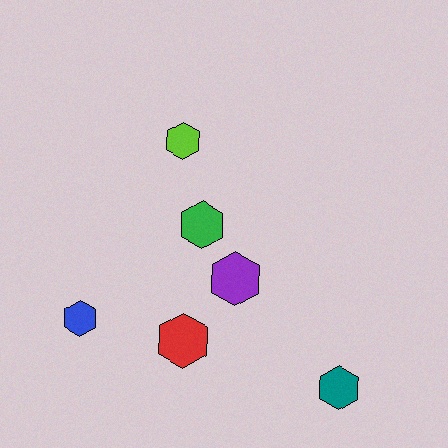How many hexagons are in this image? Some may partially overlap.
There are 6 hexagons.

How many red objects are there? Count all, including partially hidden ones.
There is 1 red object.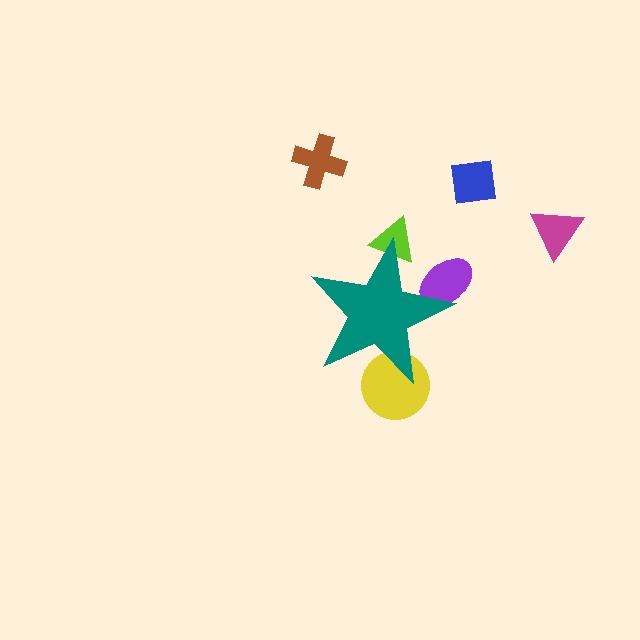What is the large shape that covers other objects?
A teal star.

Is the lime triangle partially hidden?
Yes, the lime triangle is partially hidden behind the teal star.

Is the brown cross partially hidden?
No, the brown cross is fully visible.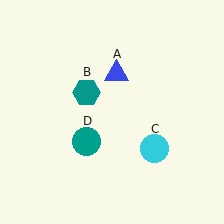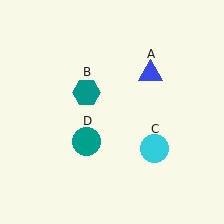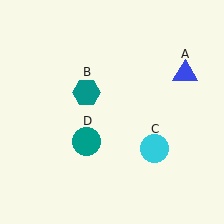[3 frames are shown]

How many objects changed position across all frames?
1 object changed position: blue triangle (object A).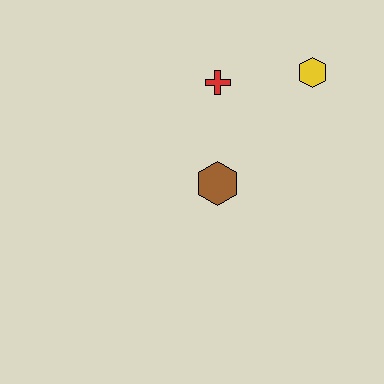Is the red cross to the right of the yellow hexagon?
No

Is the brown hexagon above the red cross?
No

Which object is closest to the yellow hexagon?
The red cross is closest to the yellow hexagon.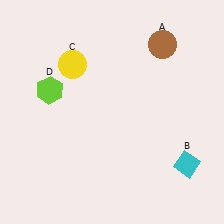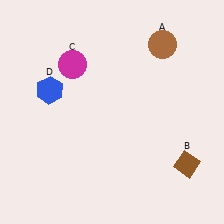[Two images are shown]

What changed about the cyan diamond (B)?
In Image 1, B is cyan. In Image 2, it changed to brown.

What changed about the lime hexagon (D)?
In Image 1, D is lime. In Image 2, it changed to blue.